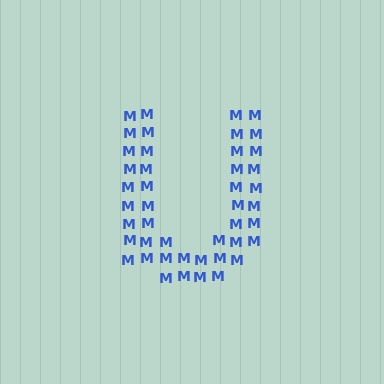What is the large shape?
The large shape is the letter U.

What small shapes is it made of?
It is made of small letter M's.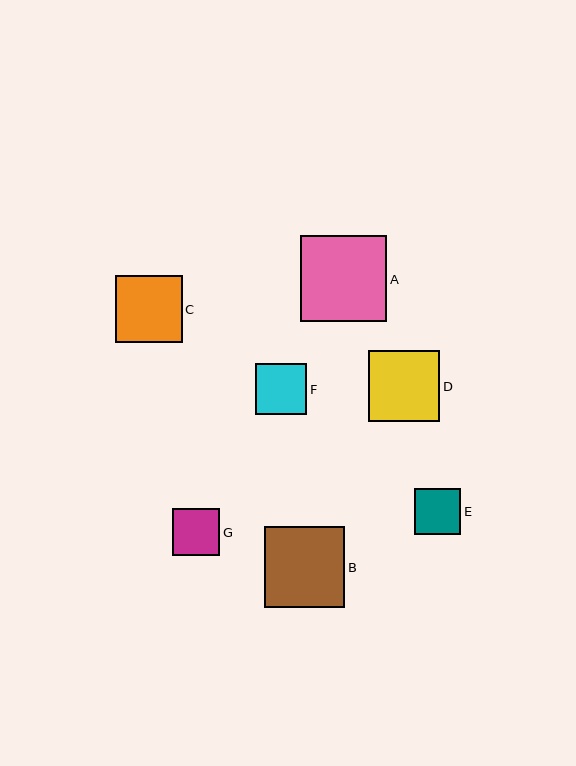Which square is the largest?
Square A is the largest with a size of approximately 86 pixels.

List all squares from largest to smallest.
From largest to smallest: A, B, D, C, F, G, E.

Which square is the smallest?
Square E is the smallest with a size of approximately 46 pixels.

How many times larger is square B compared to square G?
Square B is approximately 1.7 times the size of square G.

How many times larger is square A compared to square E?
Square A is approximately 1.9 times the size of square E.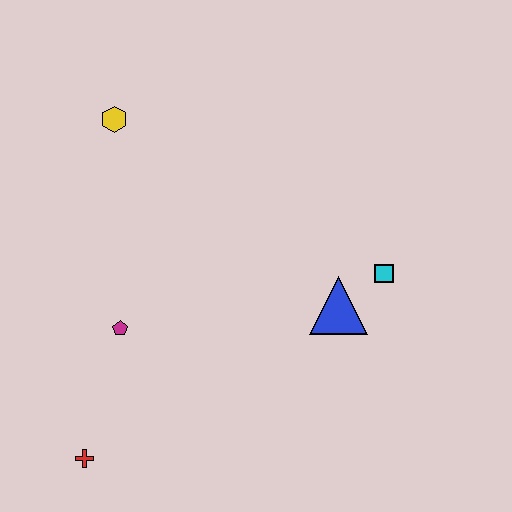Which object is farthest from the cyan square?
The red cross is farthest from the cyan square.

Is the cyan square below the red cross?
No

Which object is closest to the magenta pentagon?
The red cross is closest to the magenta pentagon.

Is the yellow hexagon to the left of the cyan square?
Yes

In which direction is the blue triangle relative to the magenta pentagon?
The blue triangle is to the right of the magenta pentagon.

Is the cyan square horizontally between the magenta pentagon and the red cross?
No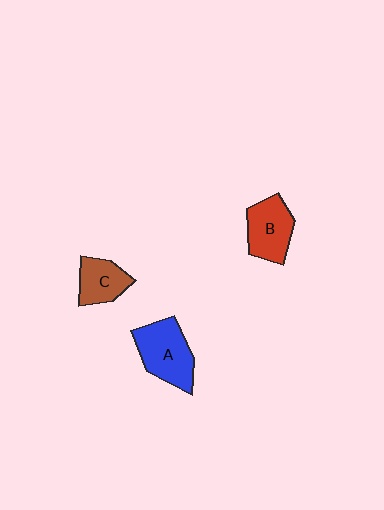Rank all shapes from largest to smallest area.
From largest to smallest: A (blue), B (red), C (brown).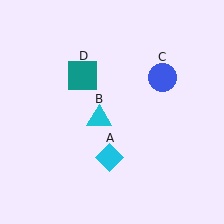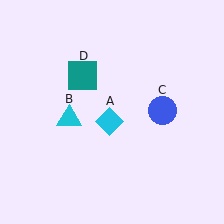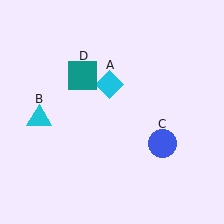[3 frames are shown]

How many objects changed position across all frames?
3 objects changed position: cyan diamond (object A), cyan triangle (object B), blue circle (object C).